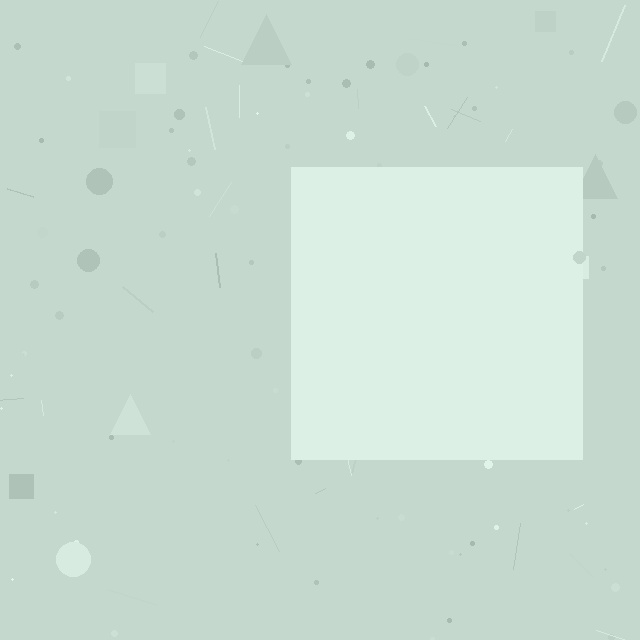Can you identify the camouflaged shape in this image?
The camouflaged shape is a square.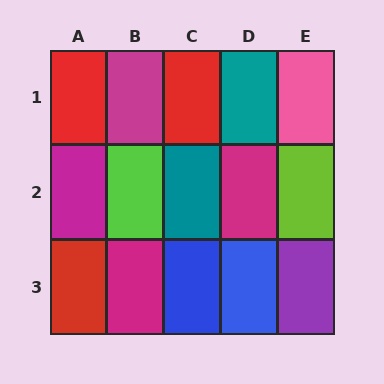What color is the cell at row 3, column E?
Purple.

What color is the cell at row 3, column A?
Red.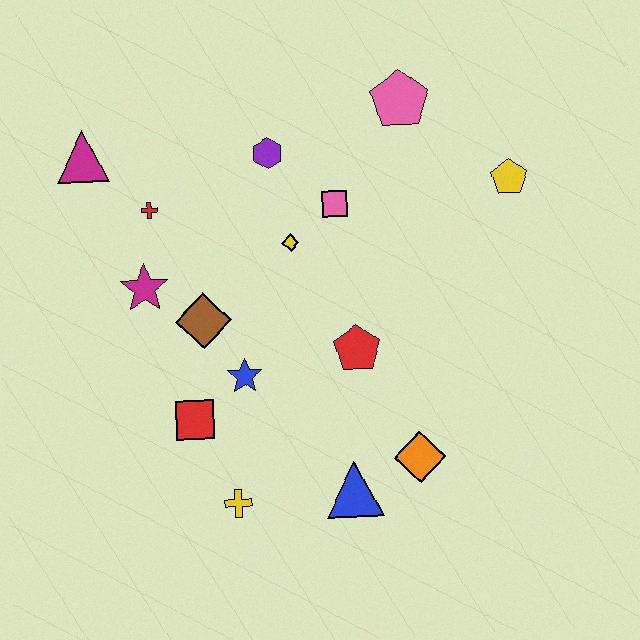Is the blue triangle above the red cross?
No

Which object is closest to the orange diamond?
The blue triangle is closest to the orange diamond.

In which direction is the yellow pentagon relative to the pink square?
The yellow pentagon is to the right of the pink square.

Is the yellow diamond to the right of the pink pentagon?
No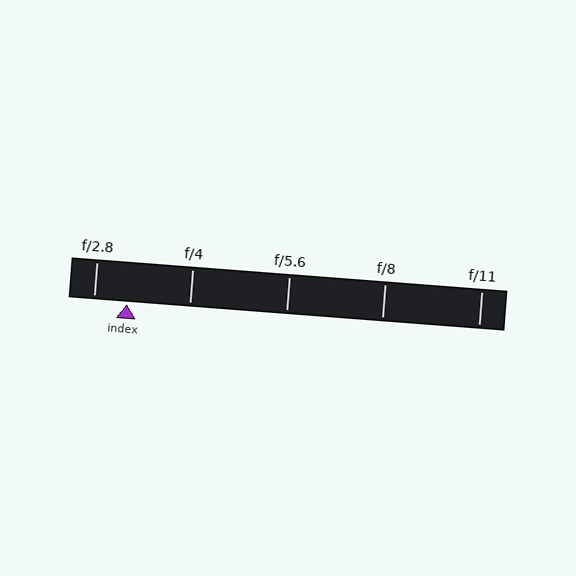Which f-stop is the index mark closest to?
The index mark is closest to f/2.8.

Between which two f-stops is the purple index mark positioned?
The index mark is between f/2.8 and f/4.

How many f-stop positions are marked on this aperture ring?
There are 5 f-stop positions marked.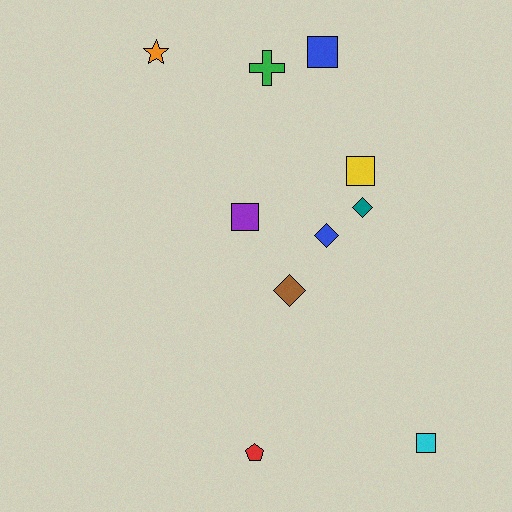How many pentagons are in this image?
There is 1 pentagon.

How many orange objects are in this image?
There is 1 orange object.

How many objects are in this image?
There are 10 objects.